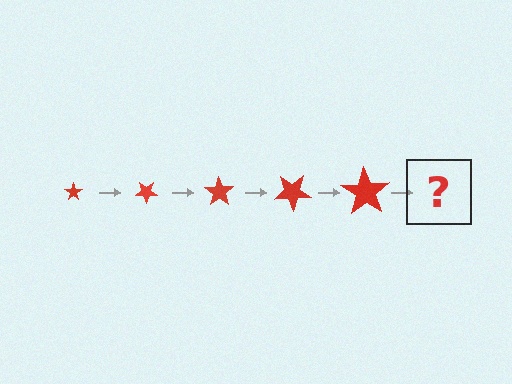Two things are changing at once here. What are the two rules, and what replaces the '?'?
The two rules are that the star grows larger each step and it rotates 35 degrees each step. The '?' should be a star, larger than the previous one and rotated 175 degrees from the start.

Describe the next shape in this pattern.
It should be a star, larger than the previous one and rotated 175 degrees from the start.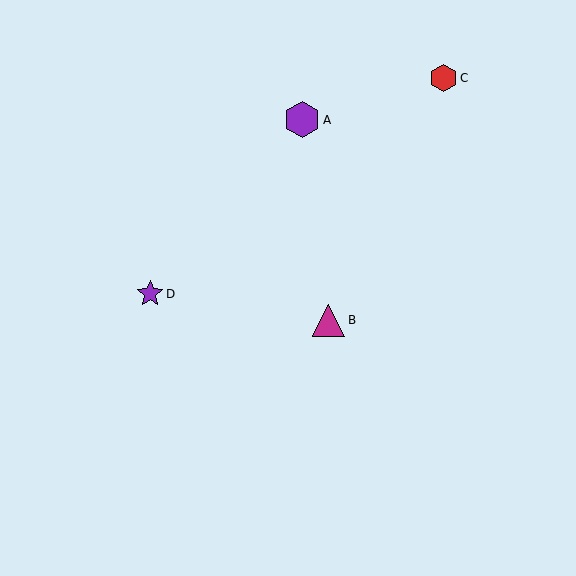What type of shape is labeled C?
Shape C is a red hexagon.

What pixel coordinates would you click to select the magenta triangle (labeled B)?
Click at (329, 320) to select the magenta triangle B.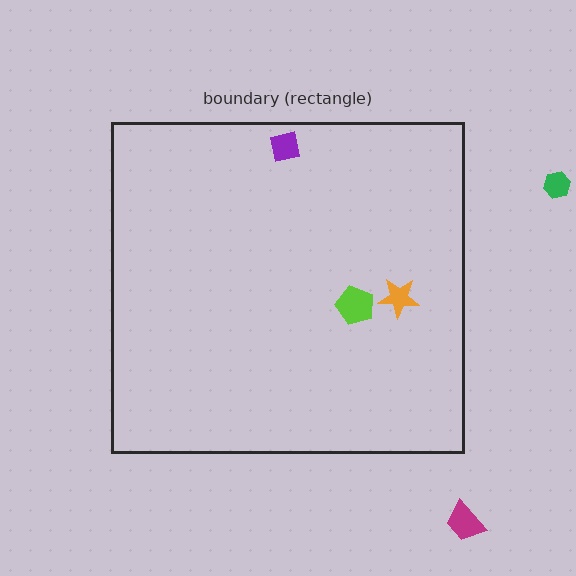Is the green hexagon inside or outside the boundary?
Outside.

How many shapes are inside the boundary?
3 inside, 2 outside.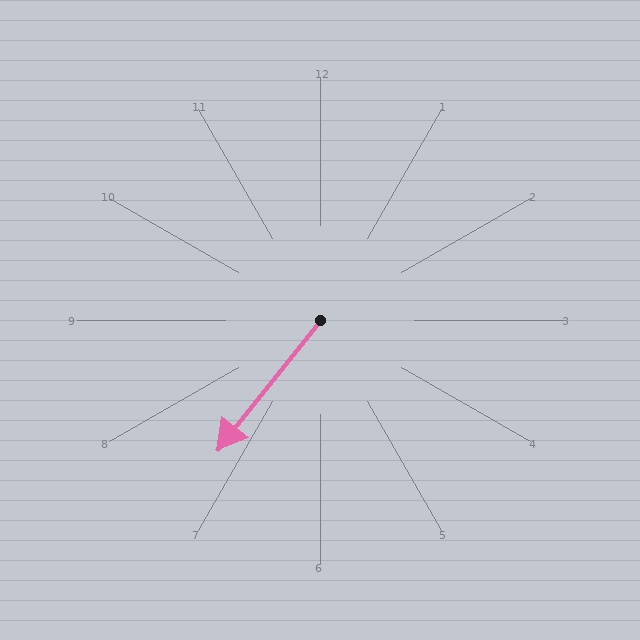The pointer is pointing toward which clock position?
Roughly 7 o'clock.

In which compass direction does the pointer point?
Southwest.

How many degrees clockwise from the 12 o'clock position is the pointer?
Approximately 218 degrees.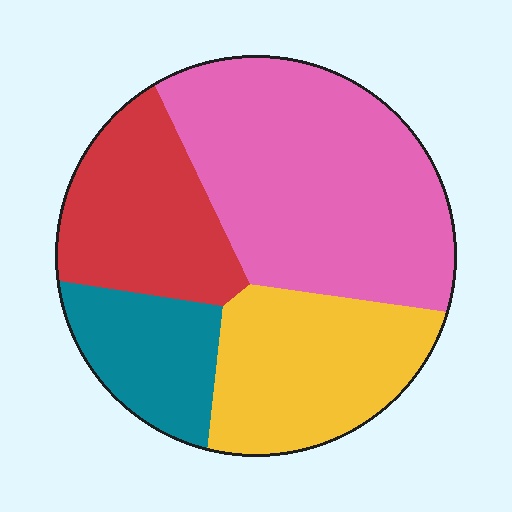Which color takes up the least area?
Teal, at roughly 15%.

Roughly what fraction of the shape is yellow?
Yellow covers roughly 25% of the shape.